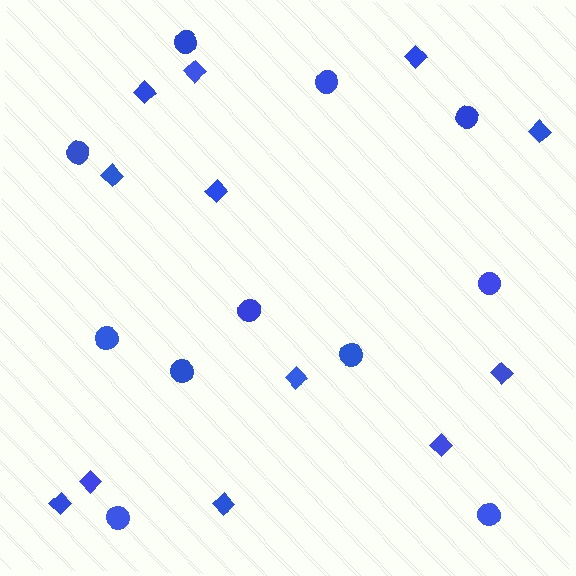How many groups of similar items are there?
There are 2 groups: one group of circles (11) and one group of diamonds (12).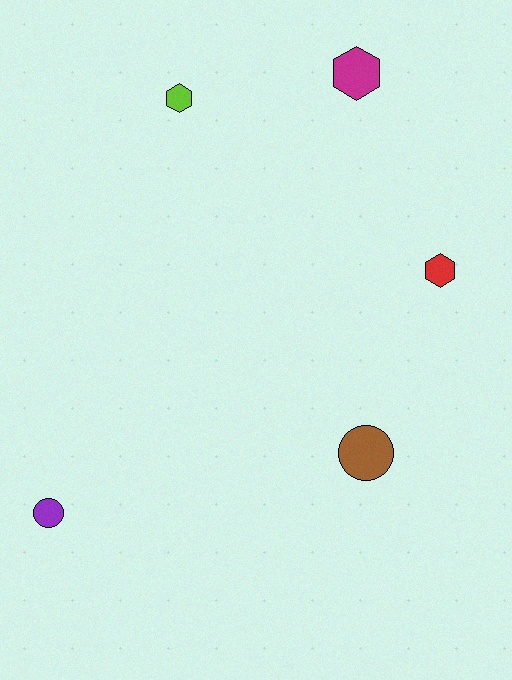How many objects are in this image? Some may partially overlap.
There are 5 objects.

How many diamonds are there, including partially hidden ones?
There are no diamonds.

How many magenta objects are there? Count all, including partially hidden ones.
There is 1 magenta object.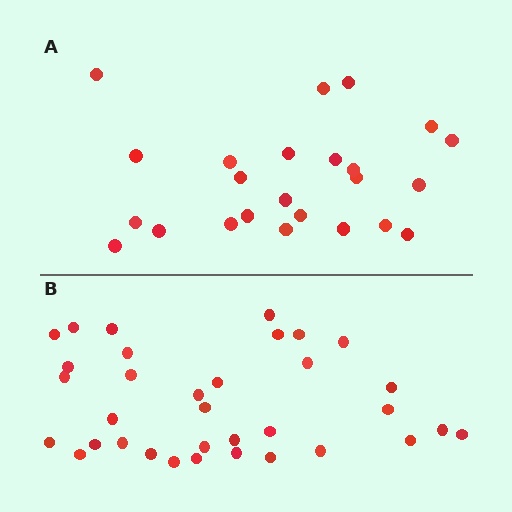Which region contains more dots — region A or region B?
Region B (the bottom region) has more dots.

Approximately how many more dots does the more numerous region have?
Region B has roughly 10 or so more dots than region A.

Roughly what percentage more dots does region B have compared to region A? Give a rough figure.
About 40% more.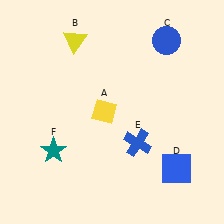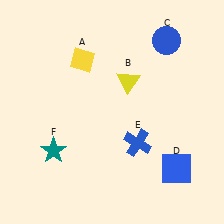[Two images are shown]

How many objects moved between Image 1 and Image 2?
2 objects moved between the two images.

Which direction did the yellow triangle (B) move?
The yellow triangle (B) moved right.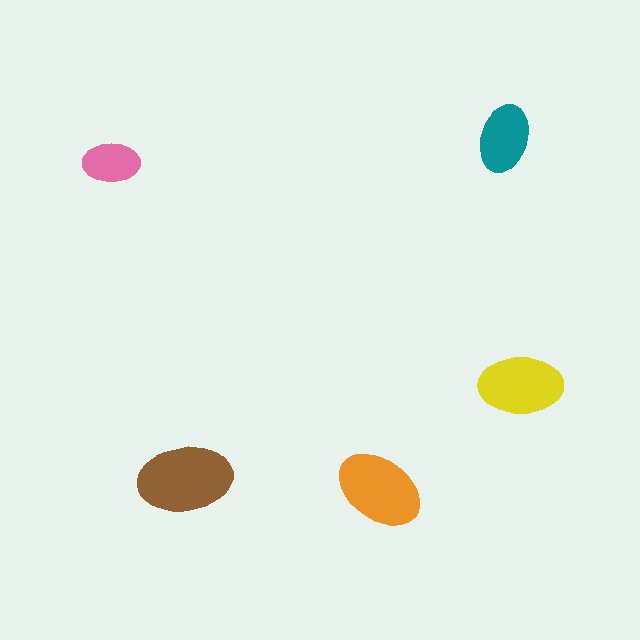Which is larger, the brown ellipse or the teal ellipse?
The brown one.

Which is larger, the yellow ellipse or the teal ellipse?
The yellow one.